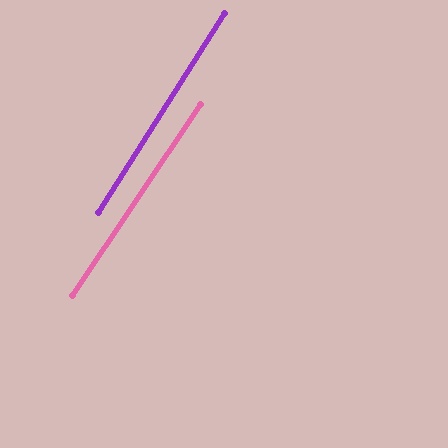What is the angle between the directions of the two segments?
Approximately 2 degrees.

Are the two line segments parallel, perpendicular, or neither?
Parallel — their directions differ by only 1.6°.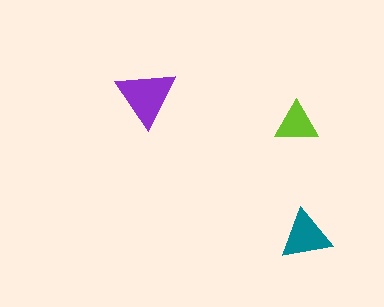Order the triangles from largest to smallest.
the purple one, the teal one, the lime one.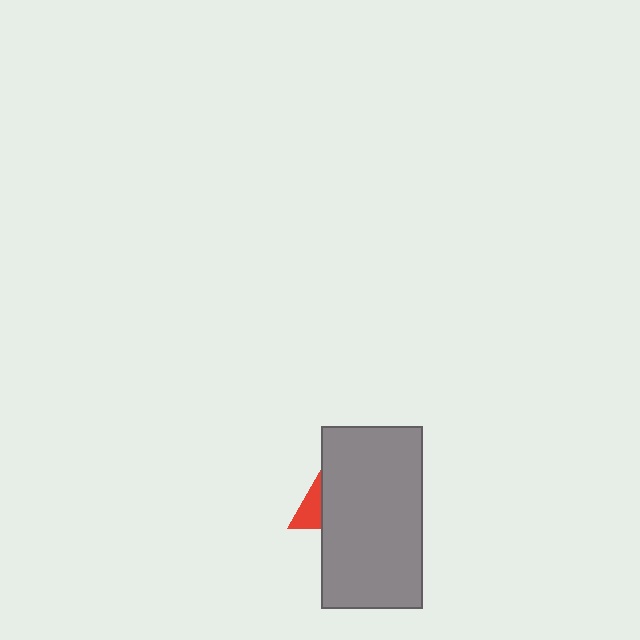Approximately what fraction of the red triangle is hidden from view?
Roughly 70% of the red triangle is hidden behind the gray rectangle.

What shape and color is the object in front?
The object in front is a gray rectangle.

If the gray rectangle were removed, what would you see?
You would see the complete red triangle.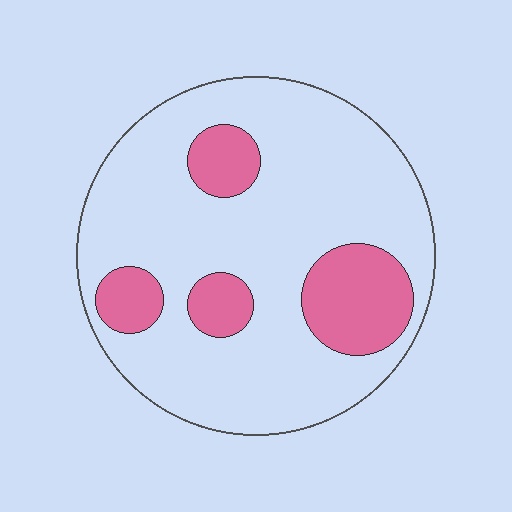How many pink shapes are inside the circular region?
4.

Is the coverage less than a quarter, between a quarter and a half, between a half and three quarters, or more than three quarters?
Less than a quarter.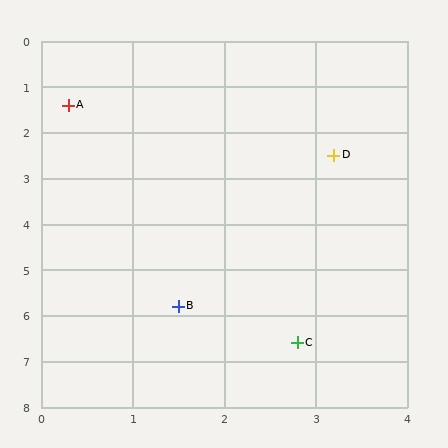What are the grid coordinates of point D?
Point D is at approximately (3.2, 2.5).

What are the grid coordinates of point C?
Point C is at approximately (2.8, 6.6).